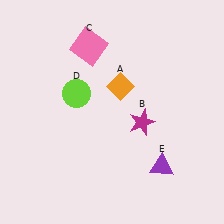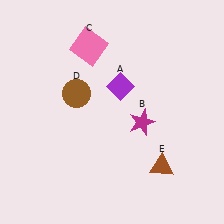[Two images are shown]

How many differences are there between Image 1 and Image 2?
There are 3 differences between the two images.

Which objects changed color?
A changed from orange to purple. D changed from lime to brown. E changed from purple to brown.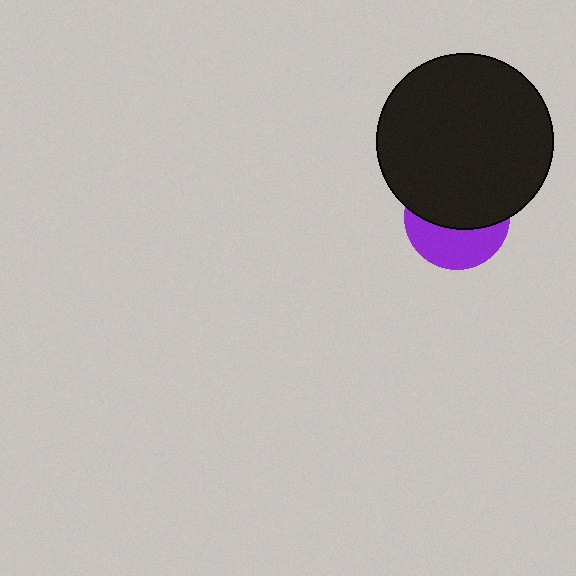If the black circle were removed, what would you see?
You would see the complete purple circle.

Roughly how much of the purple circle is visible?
A small part of it is visible (roughly 42%).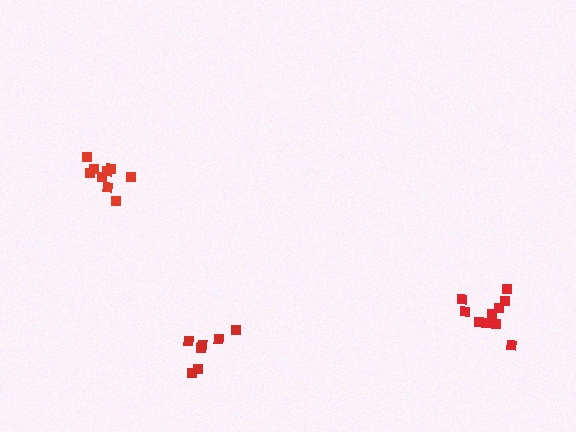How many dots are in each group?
Group 1: 7 dots, Group 2: 9 dots, Group 3: 10 dots (26 total).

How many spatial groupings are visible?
There are 3 spatial groupings.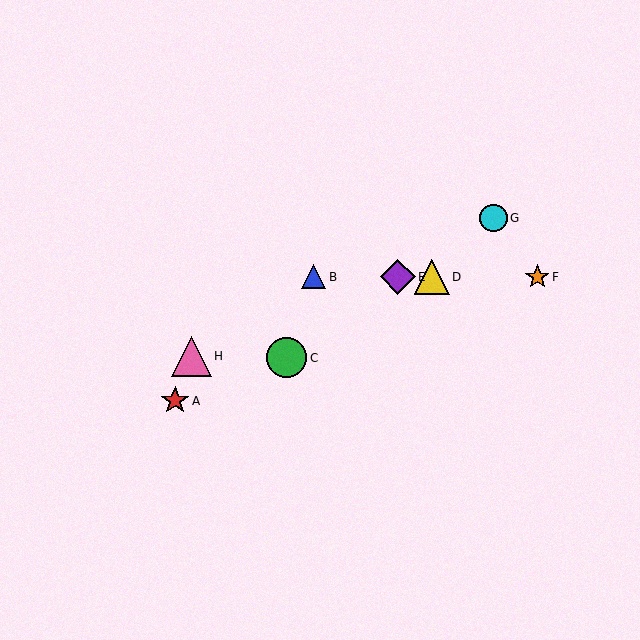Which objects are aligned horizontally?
Objects B, D, E, F are aligned horizontally.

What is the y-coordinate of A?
Object A is at y≈401.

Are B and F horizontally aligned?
Yes, both are at y≈277.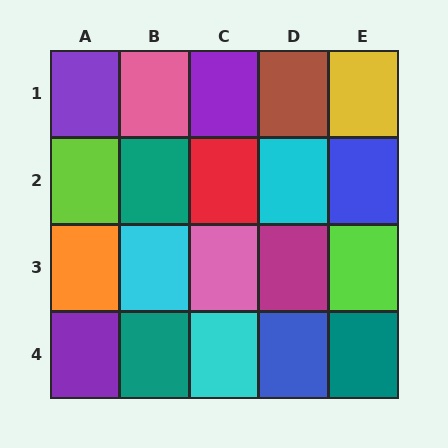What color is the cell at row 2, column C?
Red.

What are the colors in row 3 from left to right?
Orange, cyan, pink, magenta, lime.